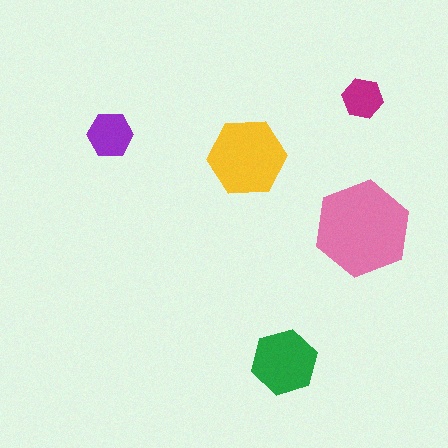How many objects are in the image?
There are 5 objects in the image.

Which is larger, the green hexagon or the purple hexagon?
The green one.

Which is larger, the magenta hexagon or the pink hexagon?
The pink one.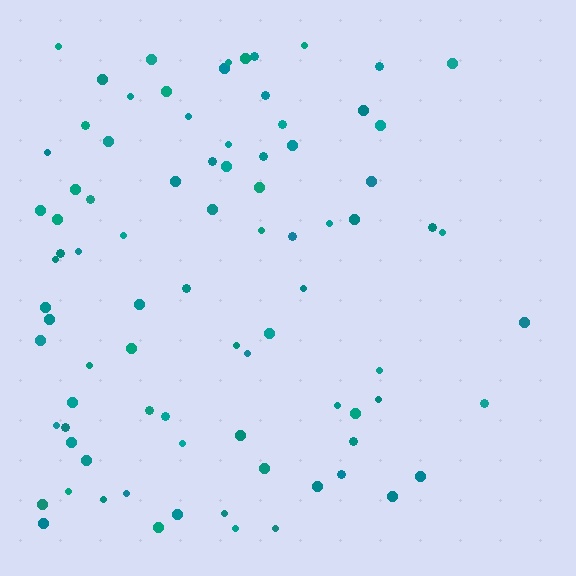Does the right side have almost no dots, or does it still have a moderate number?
Still a moderate number, just noticeably fewer than the left.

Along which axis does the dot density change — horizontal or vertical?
Horizontal.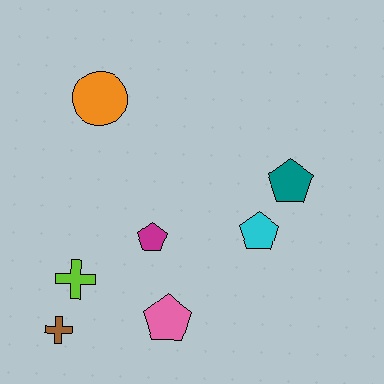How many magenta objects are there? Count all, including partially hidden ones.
There is 1 magenta object.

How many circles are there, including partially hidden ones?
There is 1 circle.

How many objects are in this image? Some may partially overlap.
There are 7 objects.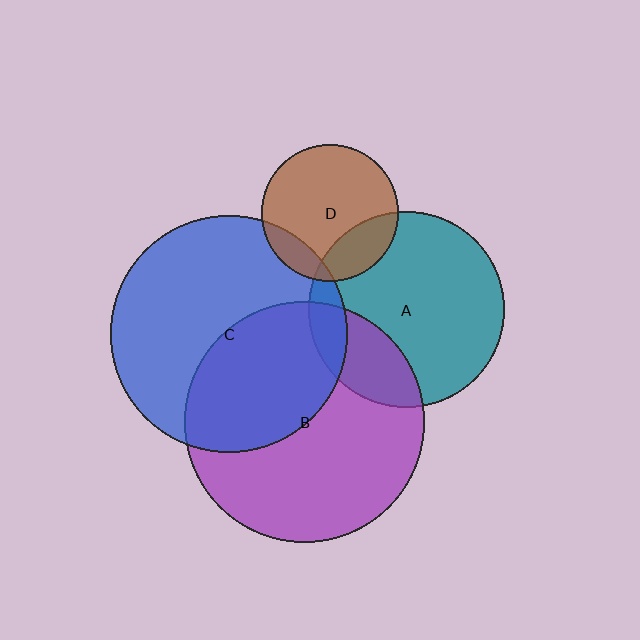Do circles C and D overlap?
Yes.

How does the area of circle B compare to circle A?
Approximately 1.5 times.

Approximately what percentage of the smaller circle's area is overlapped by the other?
Approximately 15%.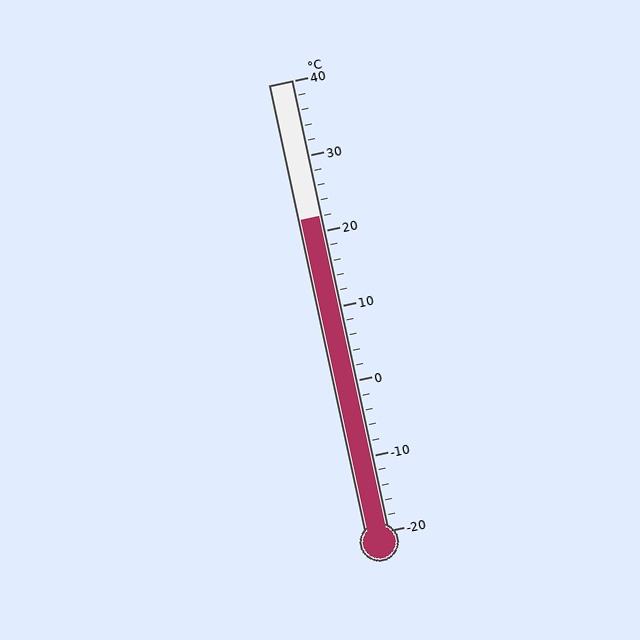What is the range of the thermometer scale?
The thermometer scale ranges from -20°C to 40°C.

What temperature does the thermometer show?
The thermometer shows approximately 22°C.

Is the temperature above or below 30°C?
The temperature is below 30°C.